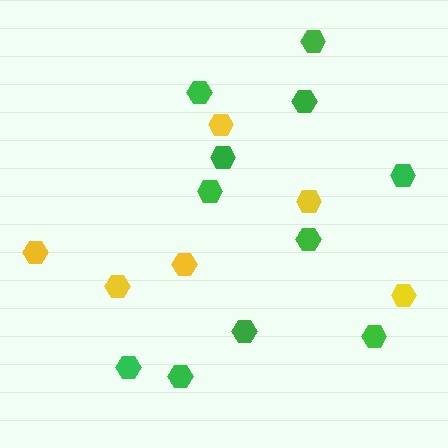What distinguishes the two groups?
There are 2 groups: one group of green hexagons (11) and one group of yellow hexagons (6).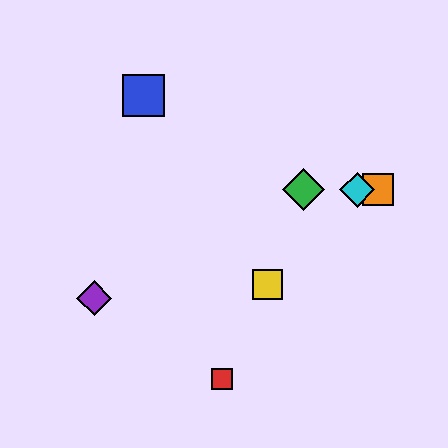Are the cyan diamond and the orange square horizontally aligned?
Yes, both are at y≈190.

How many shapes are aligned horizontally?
3 shapes (the green diamond, the orange square, the cyan diamond) are aligned horizontally.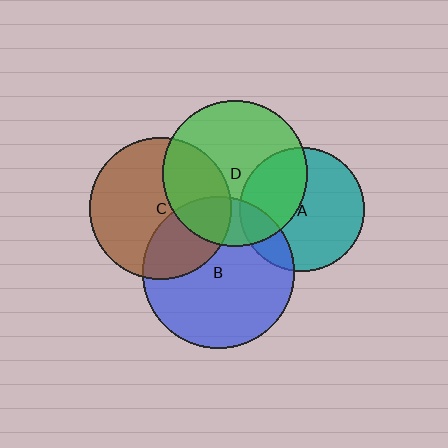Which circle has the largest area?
Circle B (blue).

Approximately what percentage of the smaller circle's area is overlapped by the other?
Approximately 20%.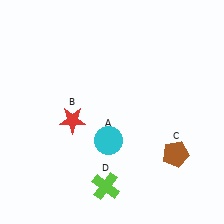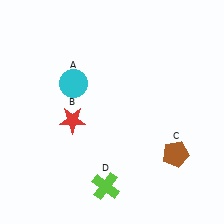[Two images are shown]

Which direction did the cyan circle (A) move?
The cyan circle (A) moved up.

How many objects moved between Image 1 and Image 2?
1 object moved between the two images.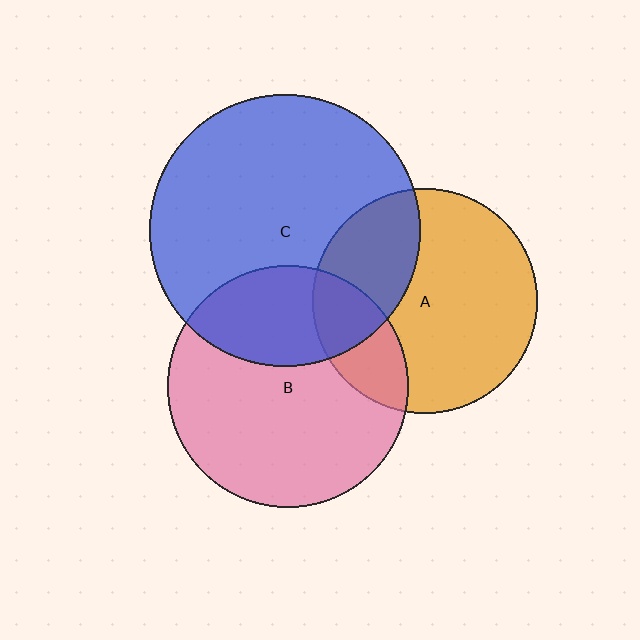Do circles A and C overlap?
Yes.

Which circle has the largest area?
Circle C (blue).